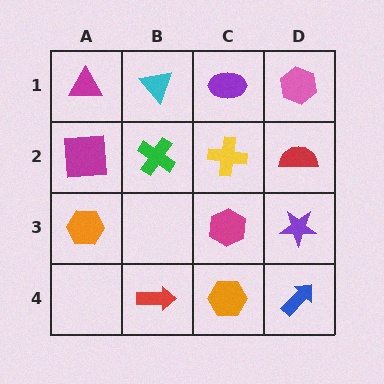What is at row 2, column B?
A green cross.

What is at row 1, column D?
A pink hexagon.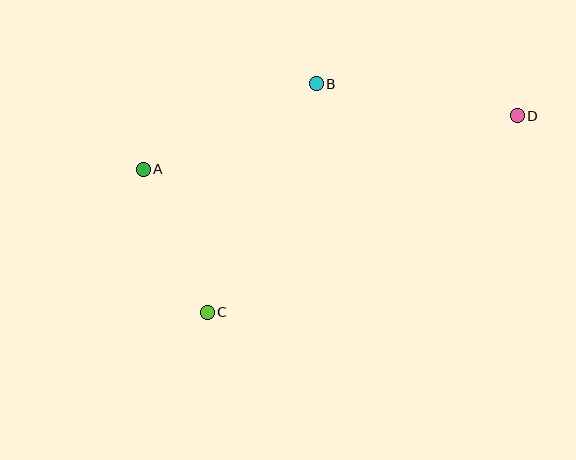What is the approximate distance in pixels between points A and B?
The distance between A and B is approximately 193 pixels.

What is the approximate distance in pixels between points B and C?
The distance between B and C is approximately 253 pixels.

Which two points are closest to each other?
Points A and C are closest to each other.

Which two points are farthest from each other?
Points A and D are farthest from each other.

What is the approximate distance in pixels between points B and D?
The distance between B and D is approximately 203 pixels.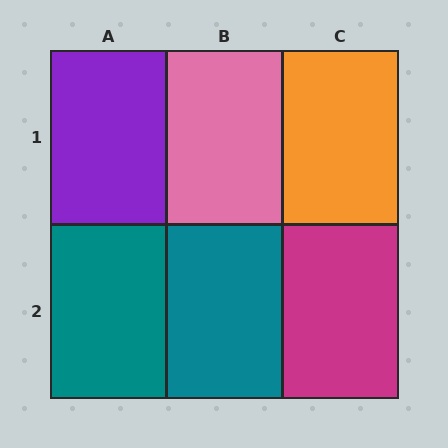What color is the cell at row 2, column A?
Teal.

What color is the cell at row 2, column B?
Teal.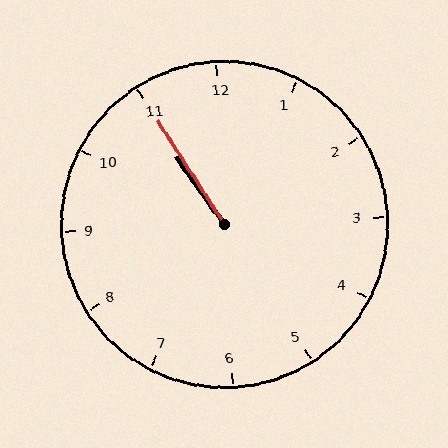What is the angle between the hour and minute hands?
Approximately 2 degrees.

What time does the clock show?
10:55.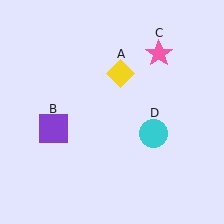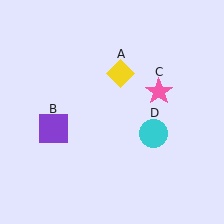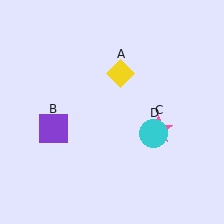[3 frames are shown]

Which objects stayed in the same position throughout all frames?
Yellow diamond (object A) and purple square (object B) and cyan circle (object D) remained stationary.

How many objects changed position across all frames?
1 object changed position: pink star (object C).